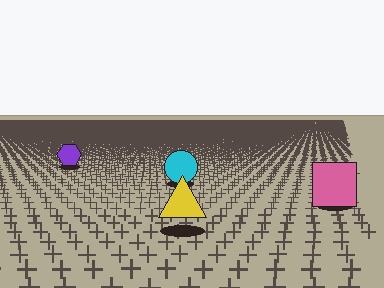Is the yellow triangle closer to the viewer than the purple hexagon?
Yes. The yellow triangle is closer — you can tell from the texture gradient: the ground texture is coarser near it.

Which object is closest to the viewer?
The yellow triangle is closest. The texture marks near it are larger and more spread out.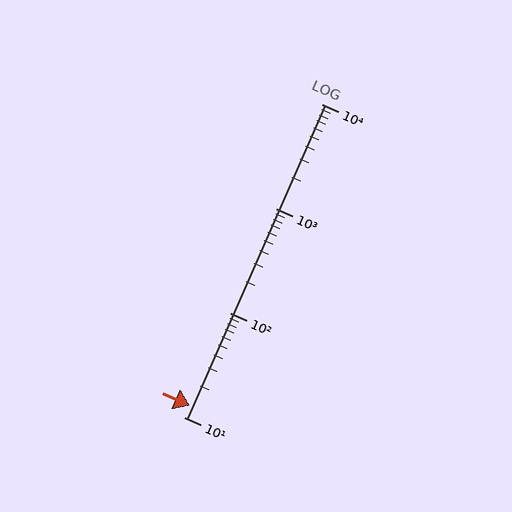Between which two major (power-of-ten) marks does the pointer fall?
The pointer is between 10 and 100.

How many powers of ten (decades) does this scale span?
The scale spans 3 decades, from 10 to 10000.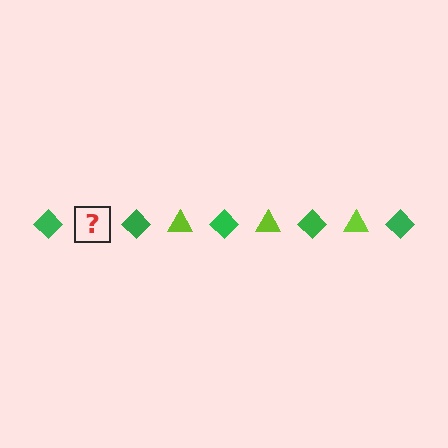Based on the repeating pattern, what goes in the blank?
The blank should be a lime triangle.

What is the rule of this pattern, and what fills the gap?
The rule is that the pattern alternates between green diamond and lime triangle. The gap should be filled with a lime triangle.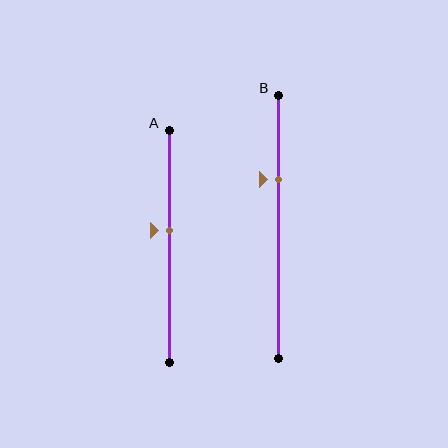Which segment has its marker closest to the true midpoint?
Segment A has its marker closest to the true midpoint.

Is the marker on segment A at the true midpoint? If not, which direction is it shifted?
No, the marker on segment A is shifted upward by about 7% of the segment length.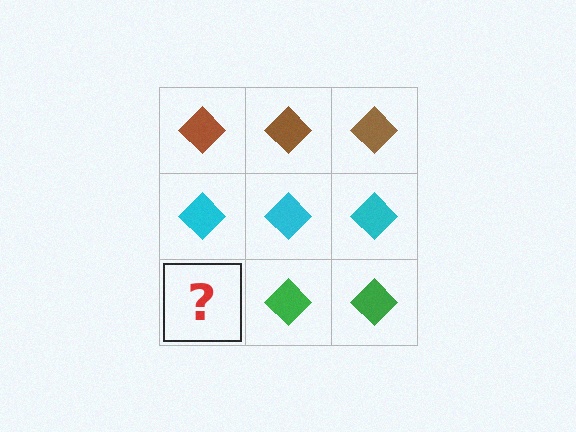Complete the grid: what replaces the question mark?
The question mark should be replaced with a green diamond.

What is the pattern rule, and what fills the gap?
The rule is that each row has a consistent color. The gap should be filled with a green diamond.